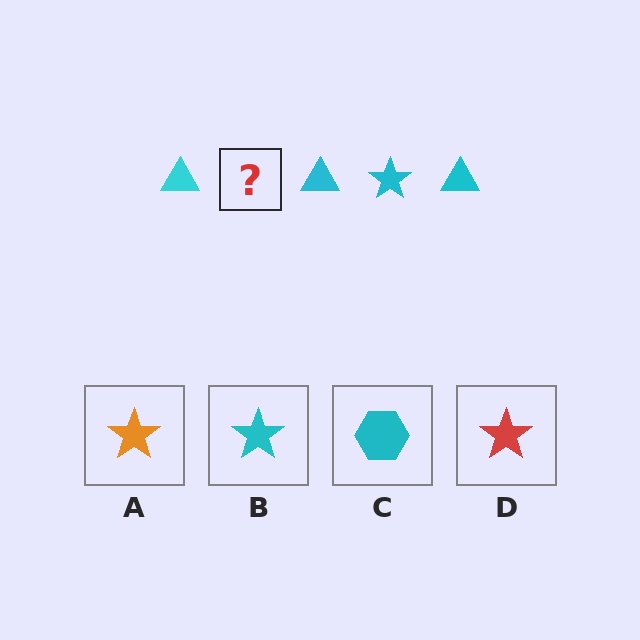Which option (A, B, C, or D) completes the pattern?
B.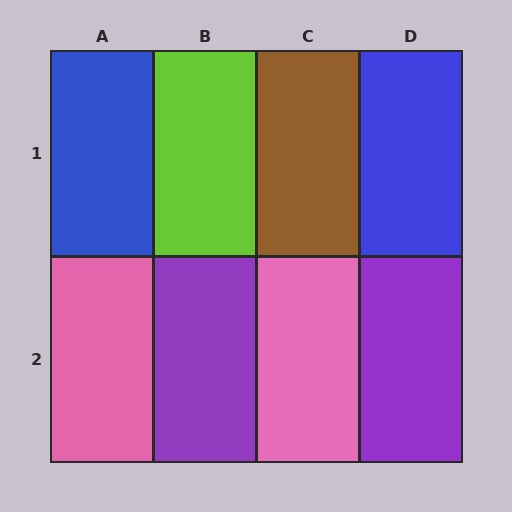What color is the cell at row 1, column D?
Blue.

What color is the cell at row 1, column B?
Lime.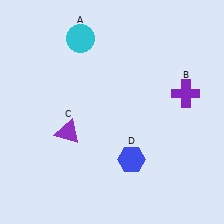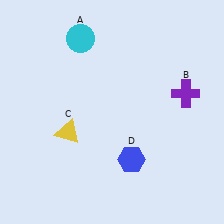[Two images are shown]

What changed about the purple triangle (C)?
In Image 1, C is purple. In Image 2, it changed to yellow.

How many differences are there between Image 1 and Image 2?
There is 1 difference between the two images.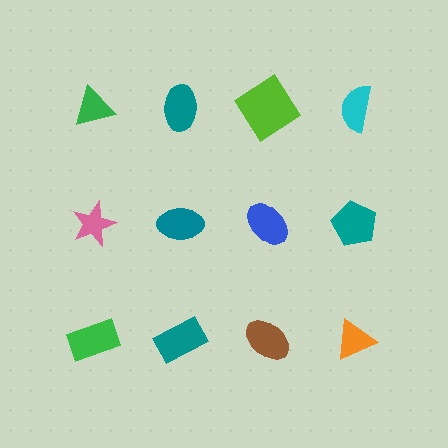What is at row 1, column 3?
A lime diamond.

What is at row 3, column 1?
A green rectangle.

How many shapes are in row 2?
4 shapes.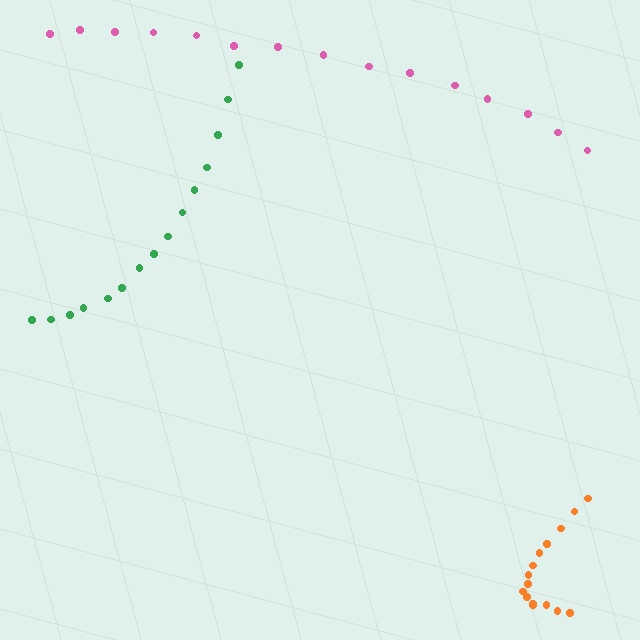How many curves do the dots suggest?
There are 3 distinct paths.